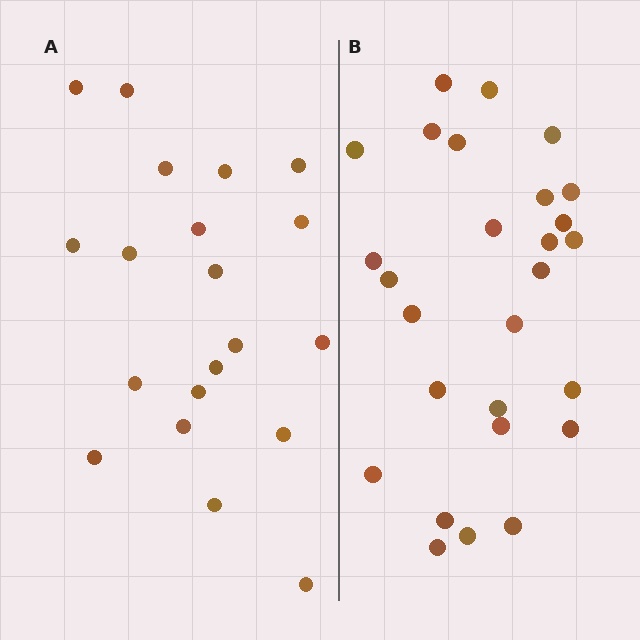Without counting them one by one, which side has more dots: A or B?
Region B (the right region) has more dots.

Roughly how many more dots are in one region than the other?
Region B has roughly 8 or so more dots than region A.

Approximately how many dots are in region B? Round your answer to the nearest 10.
About 30 dots. (The exact count is 27, which rounds to 30.)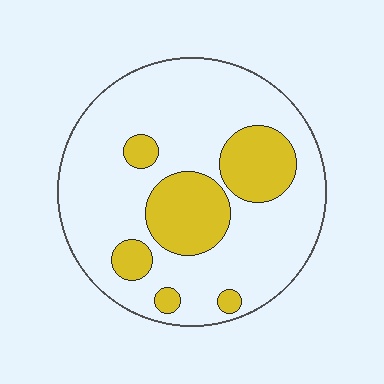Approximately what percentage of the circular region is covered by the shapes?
Approximately 25%.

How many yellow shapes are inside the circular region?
6.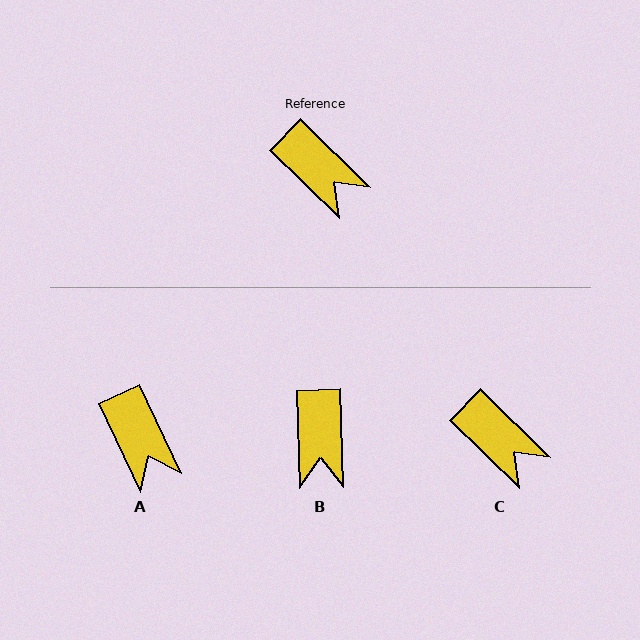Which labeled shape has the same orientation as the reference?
C.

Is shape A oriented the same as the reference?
No, it is off by about 21 degrees.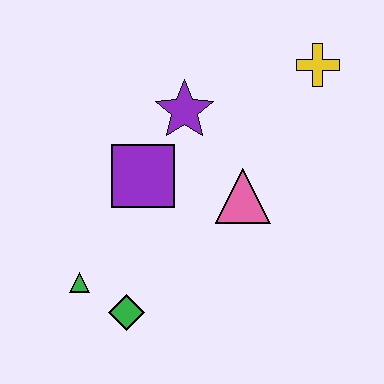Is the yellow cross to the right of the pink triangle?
Yes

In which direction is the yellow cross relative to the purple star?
The yellow cross is to the right of the purple star.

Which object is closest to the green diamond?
The green triangle is closest to the green diamond.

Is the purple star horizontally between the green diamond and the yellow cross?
Yes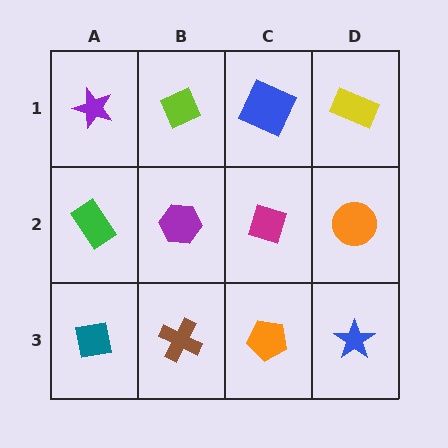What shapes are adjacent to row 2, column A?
A purple star (row 1, column A), a teal square (row 3, column A), a purple hexagon (row 2, column B).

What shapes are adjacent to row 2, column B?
A lime diamond (row 1, column B), a brown cross (row 3, column B), a green rectangle (row 2, column A), a magenta diamond (row 2, column C).